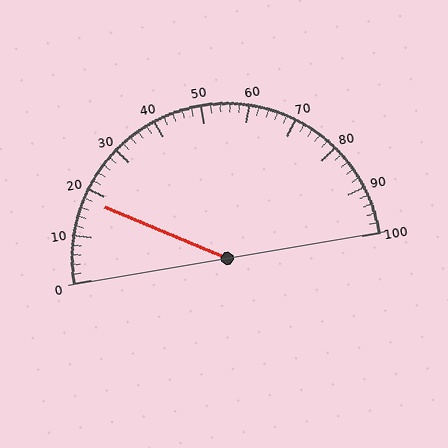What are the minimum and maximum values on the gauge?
The gauge ranges from 0 to 100.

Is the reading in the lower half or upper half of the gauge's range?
The reading is in the lower half of the range (0 to 100).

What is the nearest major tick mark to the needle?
The nearest major tick mark is 20.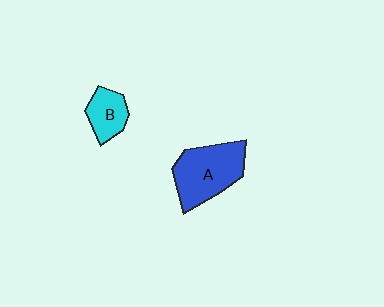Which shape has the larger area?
Shape A (blue).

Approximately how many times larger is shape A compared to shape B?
Approximately 2.1 times.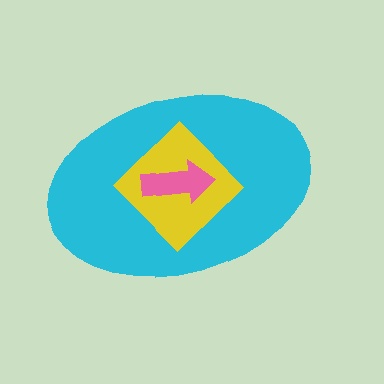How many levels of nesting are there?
3.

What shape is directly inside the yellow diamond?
The pink arrow.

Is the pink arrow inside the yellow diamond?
Yes.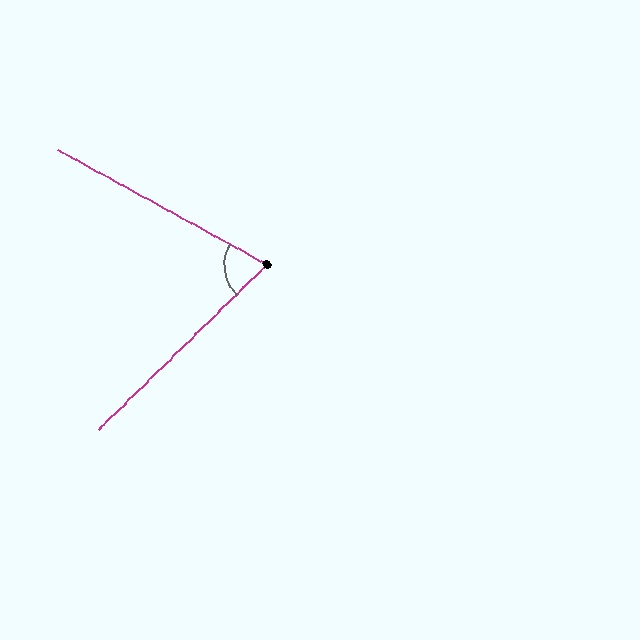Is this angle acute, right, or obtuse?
It is acute.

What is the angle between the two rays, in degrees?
Approximately 73 degrees.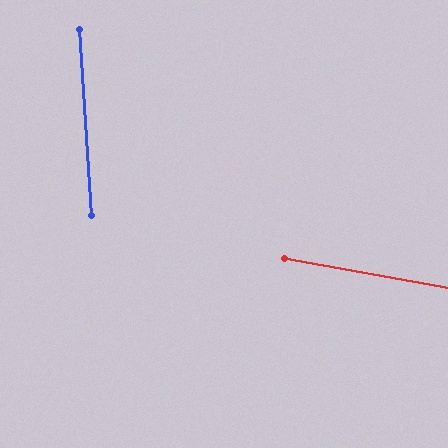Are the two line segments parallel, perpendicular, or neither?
Neither parallel nor perpendicular — they differ by about 76°.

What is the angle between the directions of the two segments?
Approximately 76 degrees.